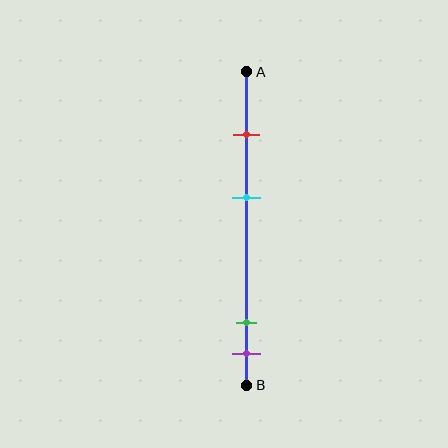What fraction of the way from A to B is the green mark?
The green mark is approximately 80% (0.8) of the way from A to B.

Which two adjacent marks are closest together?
The green and purple marks are the closest adjacent pair.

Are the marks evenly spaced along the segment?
No, the marks are not evenly spaced.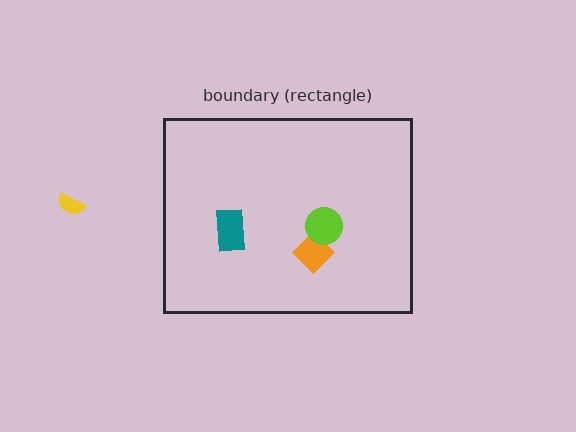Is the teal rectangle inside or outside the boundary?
Inside.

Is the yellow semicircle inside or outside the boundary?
Outside.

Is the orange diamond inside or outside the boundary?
Inside.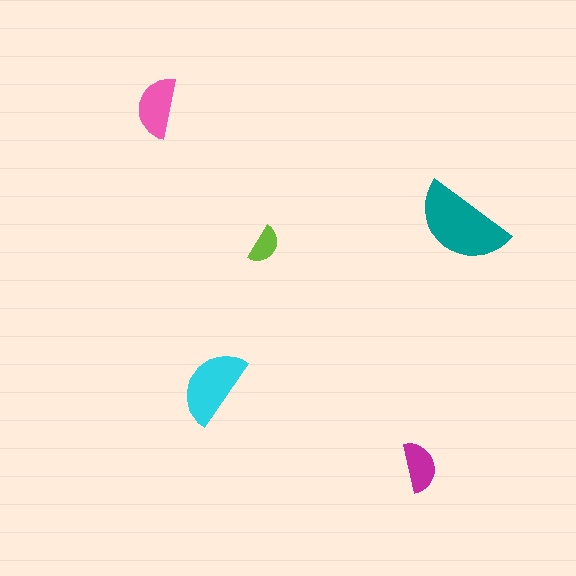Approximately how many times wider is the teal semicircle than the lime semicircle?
About 2.5 times wider.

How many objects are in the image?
There are 5 objects in the image.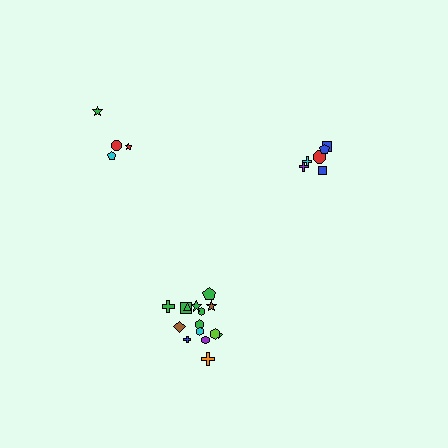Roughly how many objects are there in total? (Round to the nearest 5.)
Roughly 25 objects in total.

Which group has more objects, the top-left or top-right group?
The top-right group.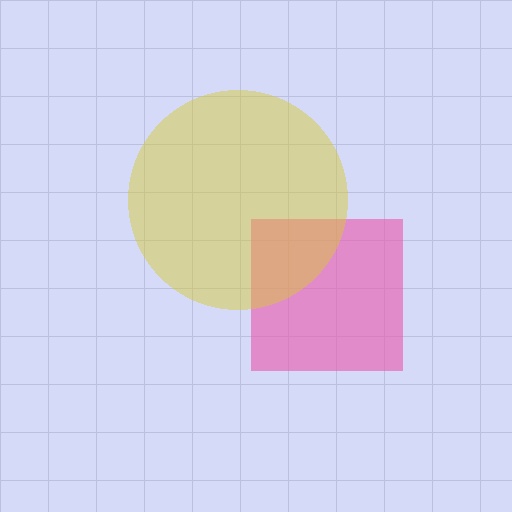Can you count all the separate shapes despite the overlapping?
Yes, there are 2 separate shapes.